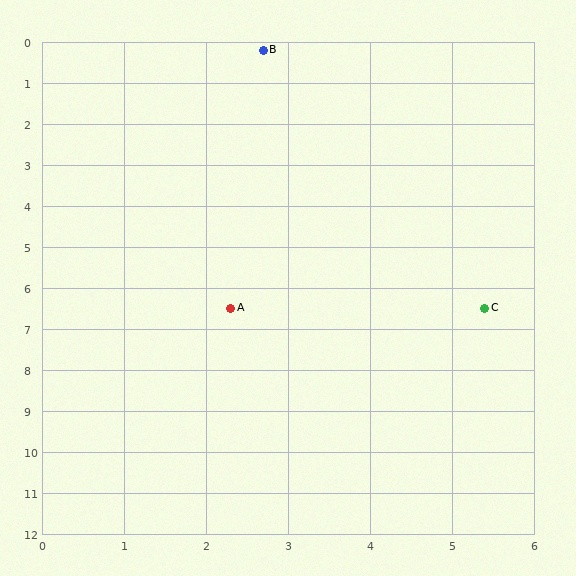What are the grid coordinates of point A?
Point A is at approximately (2.3, 6.5).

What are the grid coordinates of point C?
Point C is at approximately (5.4, 6.5).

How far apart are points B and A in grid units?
Points B and A are about 6.3 grid units apart.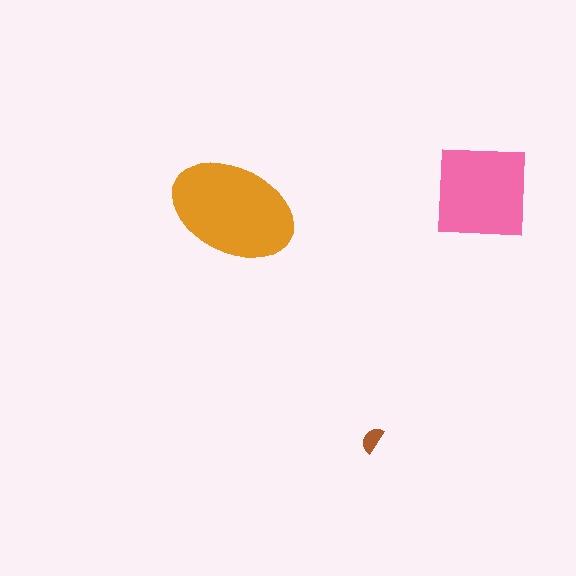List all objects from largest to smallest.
The orange ellipse, the pink square, the brown semicircle.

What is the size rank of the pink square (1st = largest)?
2nd.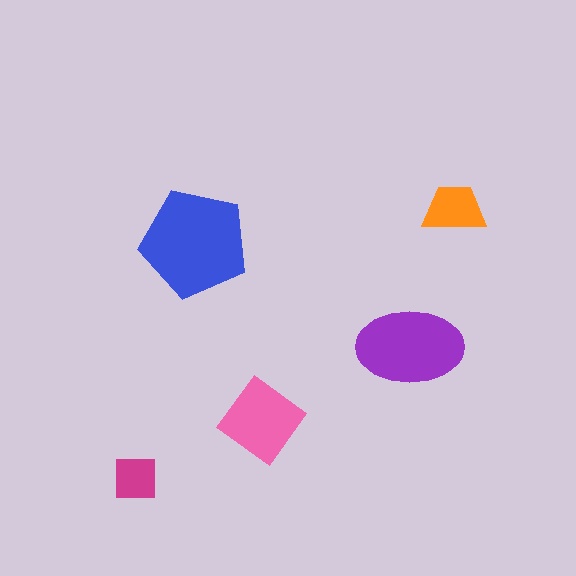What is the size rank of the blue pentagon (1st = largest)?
1st.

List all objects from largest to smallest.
The blue pentagon, the purple ellipse, the pink diamond, the orange trapezoid, the magenta square.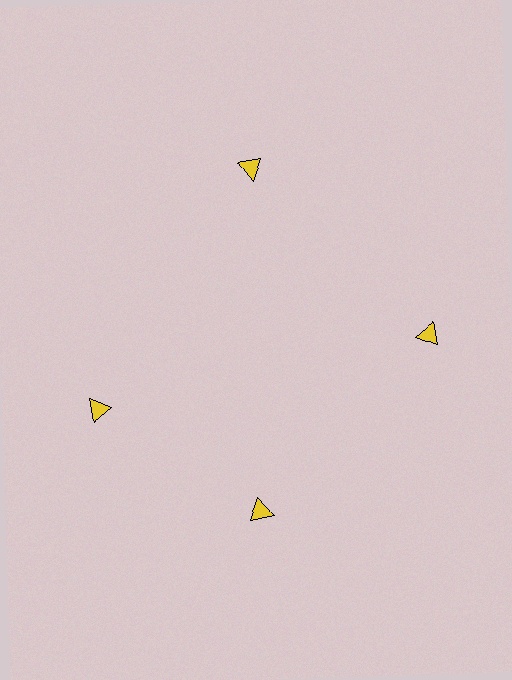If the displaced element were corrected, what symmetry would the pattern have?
It would have 4-fold rotational symmetry — the pattern would map onto itself every 90 degrees.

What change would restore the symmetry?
The symmetry would be restored by rotating it back into even spacing with its neighbors so that all 4 triangles sit at equal angles and equal distance from the center.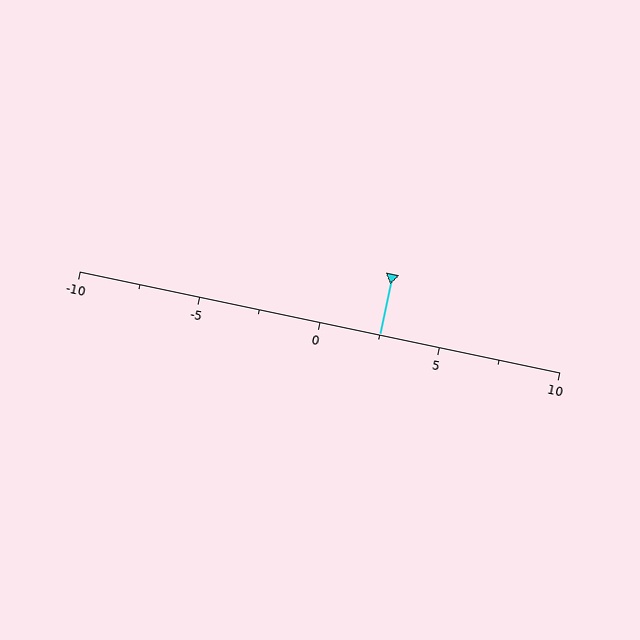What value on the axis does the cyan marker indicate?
The marker indicates approximately 2.5.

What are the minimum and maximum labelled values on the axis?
The axis runs from -10 to 10.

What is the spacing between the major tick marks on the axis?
The major ticks are spaced 5 apart.